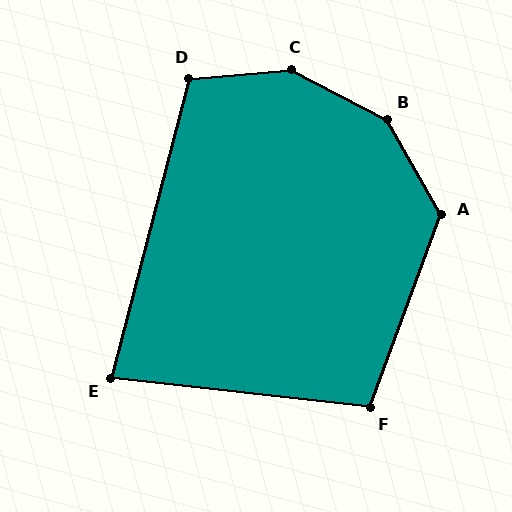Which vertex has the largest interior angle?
C, at approximately 148 degrees.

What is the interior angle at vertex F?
Approximately 104 degrees (obtuse).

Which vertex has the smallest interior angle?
E, at approximately 82 degrees.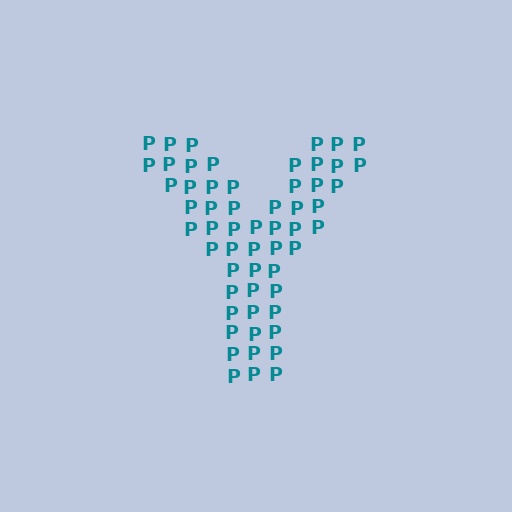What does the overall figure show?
The overall figure shows the letter Y.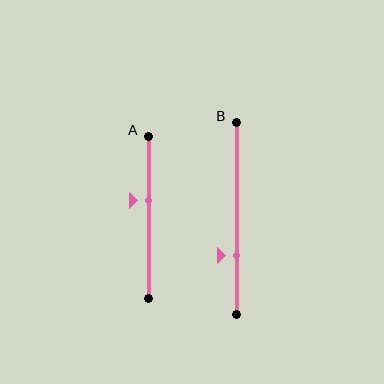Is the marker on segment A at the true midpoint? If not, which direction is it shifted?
No, the marker on segment A is shifted upward by about 10% of the segment length.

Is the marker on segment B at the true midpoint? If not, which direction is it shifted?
No, the marker on segment B is shifted downward by about 19% of the segment length.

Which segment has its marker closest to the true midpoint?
Segment A has its marker closest to the true midpoint.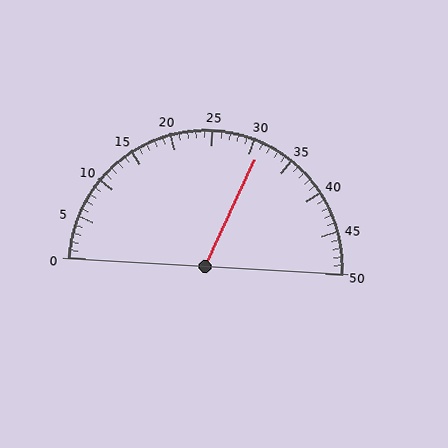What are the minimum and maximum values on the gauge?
The gauge ranges from 0 to 50.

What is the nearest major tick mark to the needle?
The nearest major tick mark is 30.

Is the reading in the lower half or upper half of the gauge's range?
The reading is in the upper half of the range (0 to 50).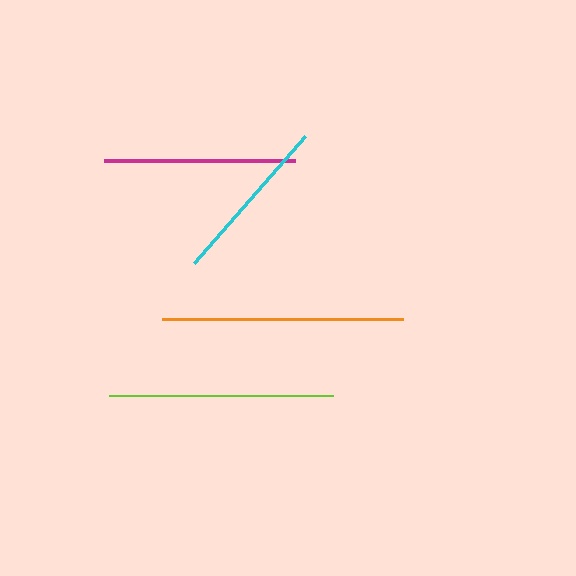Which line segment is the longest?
The orange line is the longest at approximately 241 pixels.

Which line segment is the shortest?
The cyan line is the shortest at approximately 169 pixels.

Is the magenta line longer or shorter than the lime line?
The lime line is longer than the magenta line.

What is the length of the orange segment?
The orange segment is approximately 241 pixels long.